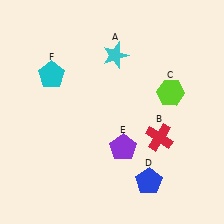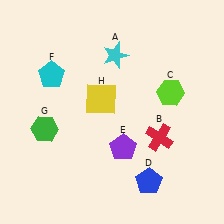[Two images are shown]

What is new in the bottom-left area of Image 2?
A green hexagon (G) was added in the bottom-left area of Image 2.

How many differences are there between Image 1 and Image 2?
There are 2 differences between the two images.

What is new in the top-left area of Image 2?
A yellow square (H) was added in the top-left area of Image 2.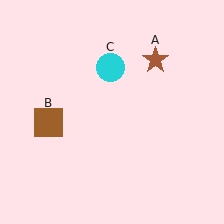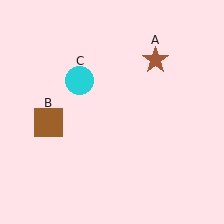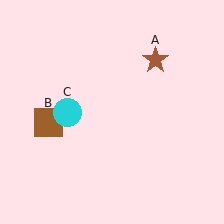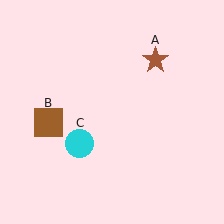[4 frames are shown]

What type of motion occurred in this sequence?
The cyan circle (object C) rotated counterclockwise around the center of the scene.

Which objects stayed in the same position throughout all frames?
Brown star (object A) and brown square (object B) remained stationary.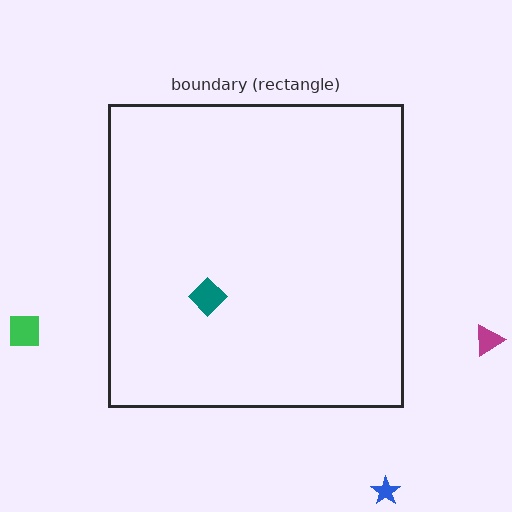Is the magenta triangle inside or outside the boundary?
Outside.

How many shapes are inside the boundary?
1 inside, 3 outside.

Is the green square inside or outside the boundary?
Outside.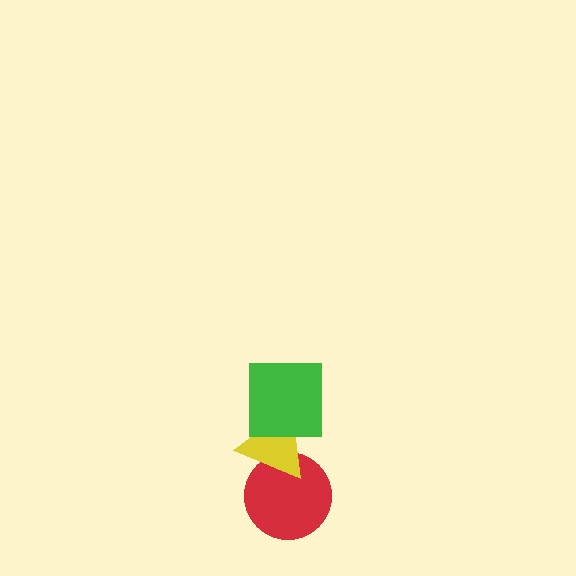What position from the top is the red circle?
The red circle is 3rd from the top.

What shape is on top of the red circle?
The yellow triangle is on top of the red circle.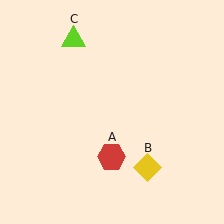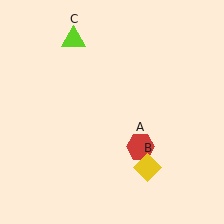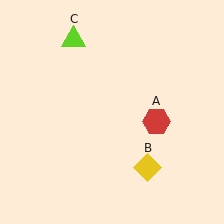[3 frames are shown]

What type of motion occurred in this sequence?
The red hexagon (object A) rotated counterclockwise around the center of the scene.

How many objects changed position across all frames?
1 object changed position: red hexagon (object A).